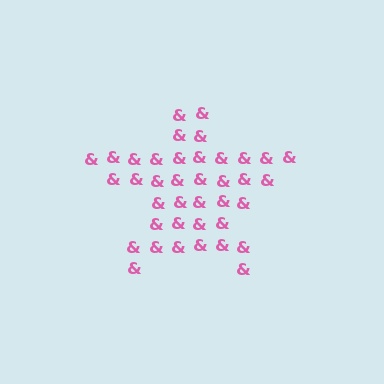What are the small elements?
The small elements are ampersands.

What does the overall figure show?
The overall figure shows a star.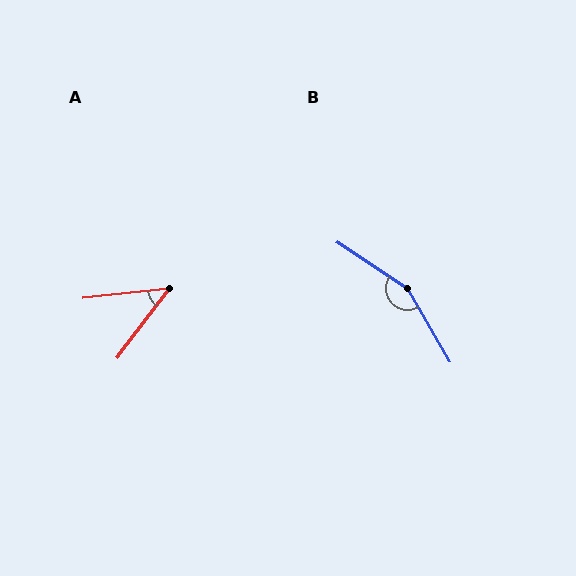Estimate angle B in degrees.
Approximately 153 degrees.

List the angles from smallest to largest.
A (47°), B (153°).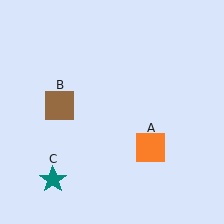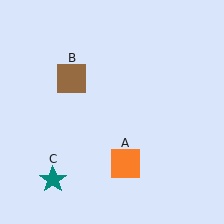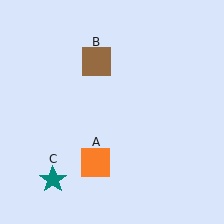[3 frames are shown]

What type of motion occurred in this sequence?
The orange square (object A), brown square (object B) rotated clockwise around the center of the scene.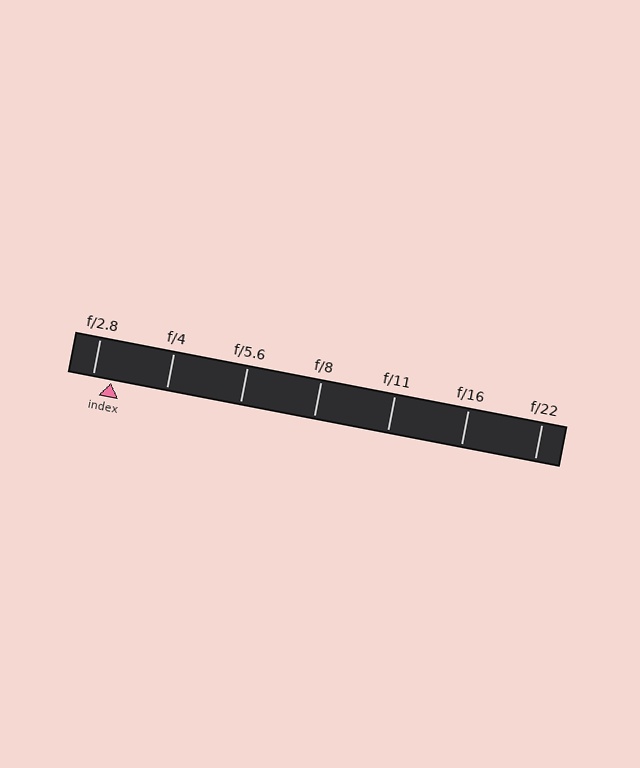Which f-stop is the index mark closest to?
The index mark is closest to f/2.8.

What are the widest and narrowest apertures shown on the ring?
The widest aperture shown is f/2.8 and the narrowest is f/22.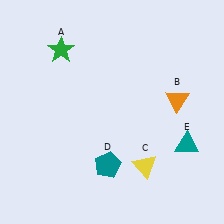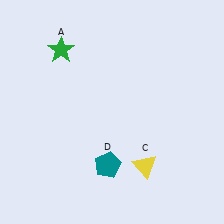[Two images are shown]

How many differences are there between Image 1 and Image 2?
There are 2 differences between the two images.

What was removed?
The teal triangle (E), the orange triangle (B) were removed in Image 2.